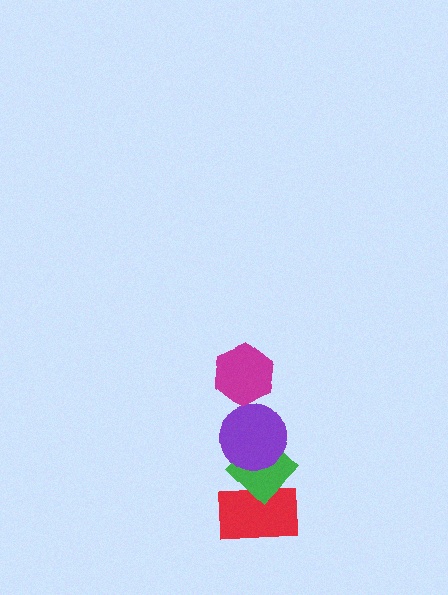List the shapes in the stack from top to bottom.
From top to bottom: the magenta hexagon, the purple circle, the green diamond, the red rectangle.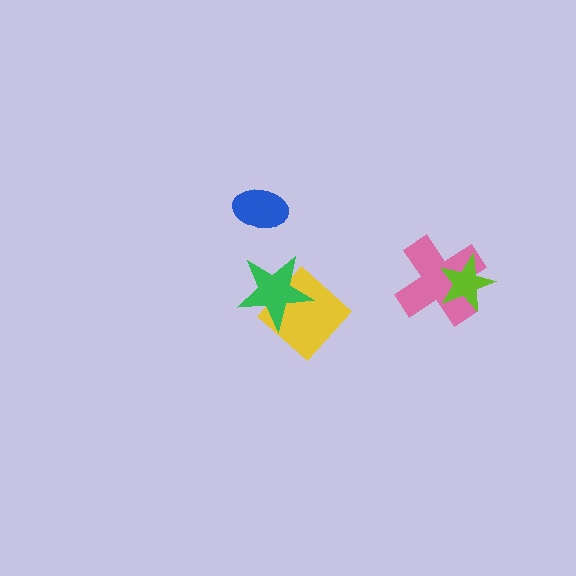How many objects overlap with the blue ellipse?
0 objects overlap with the blue ellipse.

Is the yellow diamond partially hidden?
Yes, it is partially covered by another shape.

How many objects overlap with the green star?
1 object overlaps with the green star.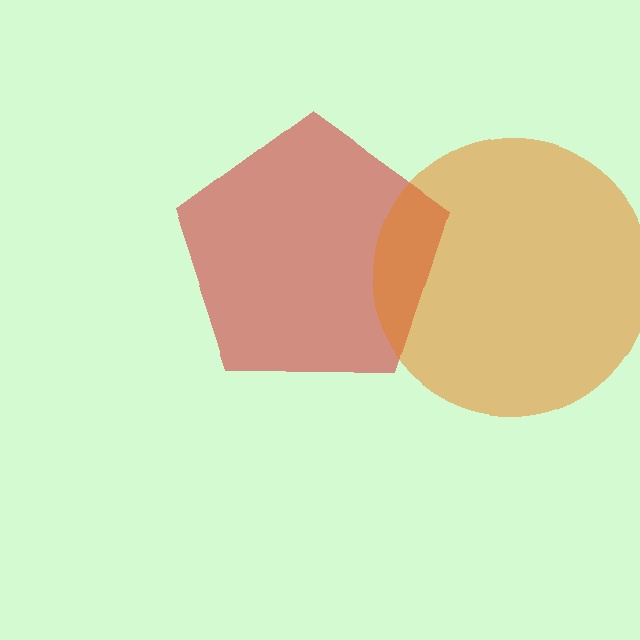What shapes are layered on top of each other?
The layered shapes are: a red pentagon, an orange circle.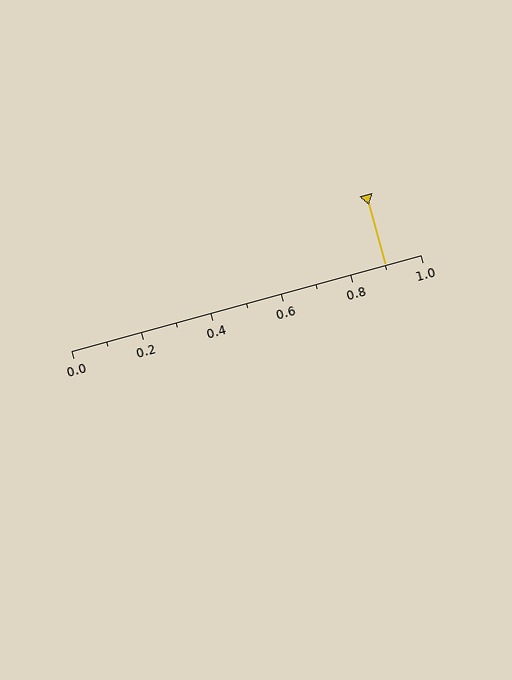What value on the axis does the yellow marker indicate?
The marker indicates approximately 0.9.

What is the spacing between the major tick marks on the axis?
The major ticks are spaced 0.2 apart.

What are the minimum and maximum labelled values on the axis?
The axis runs from 0.0 to 1.0.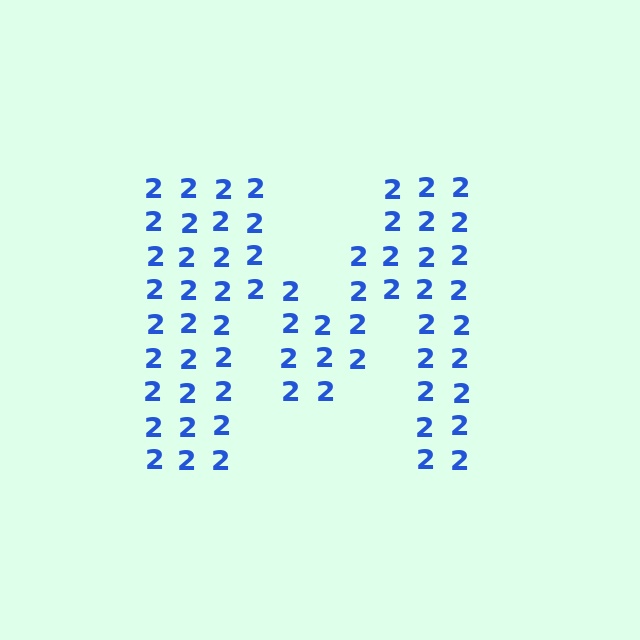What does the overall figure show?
The overall figure shows the letter M.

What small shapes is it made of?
It is made of small digit 2's.